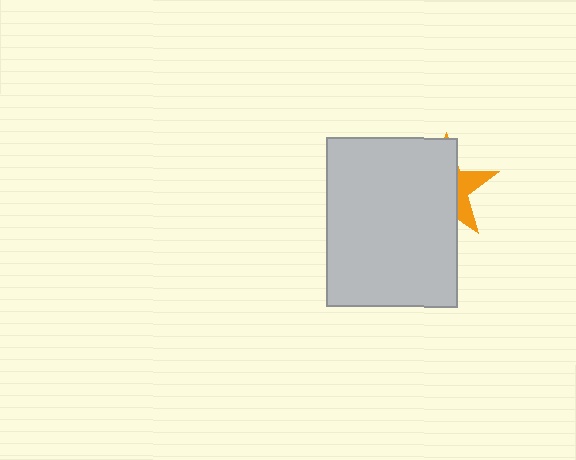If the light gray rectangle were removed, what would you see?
You would see the complete orange star.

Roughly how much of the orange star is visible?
A small part of it is visible (roughly 30%).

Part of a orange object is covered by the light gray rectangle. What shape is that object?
It is a star.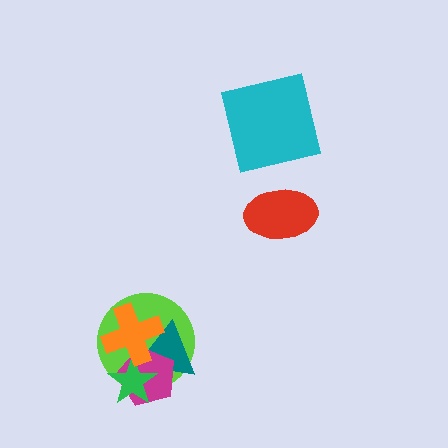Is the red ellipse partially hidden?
No, no other shape covers it.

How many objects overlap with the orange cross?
4 objects overlap with the orange cross.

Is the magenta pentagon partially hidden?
Yes, it is partially covered by another shape.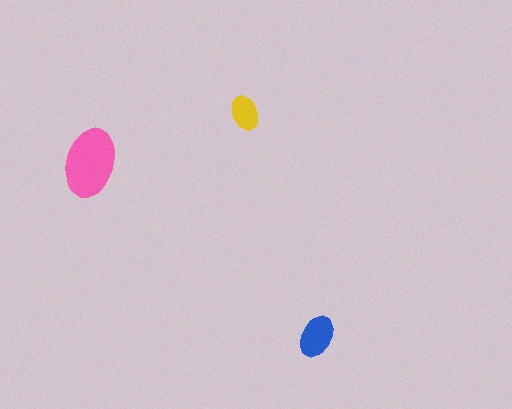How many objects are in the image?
There are 3 objects in the image.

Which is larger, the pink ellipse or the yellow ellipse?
The pink one.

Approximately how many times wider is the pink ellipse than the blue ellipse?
About 1.5 times wider.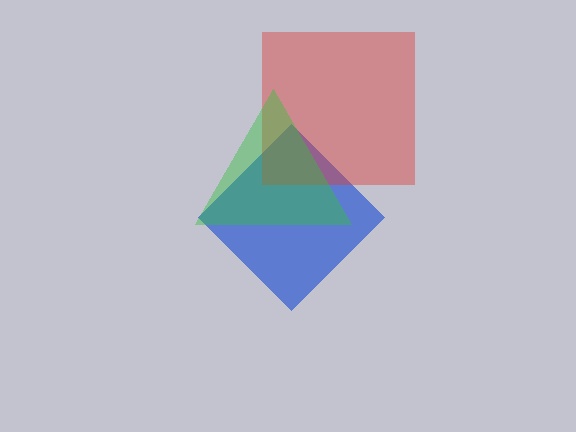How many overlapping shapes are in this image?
There are 3 overlapping shapes in the image.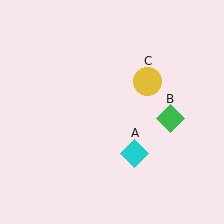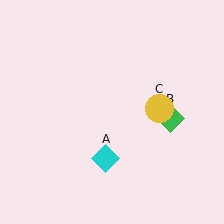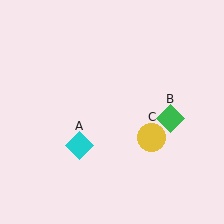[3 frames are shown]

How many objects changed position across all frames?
2 objects changed position: cyan diamond (object A), yellow circle (object C).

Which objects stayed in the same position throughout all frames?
Green diamond (object B) remained stationary.